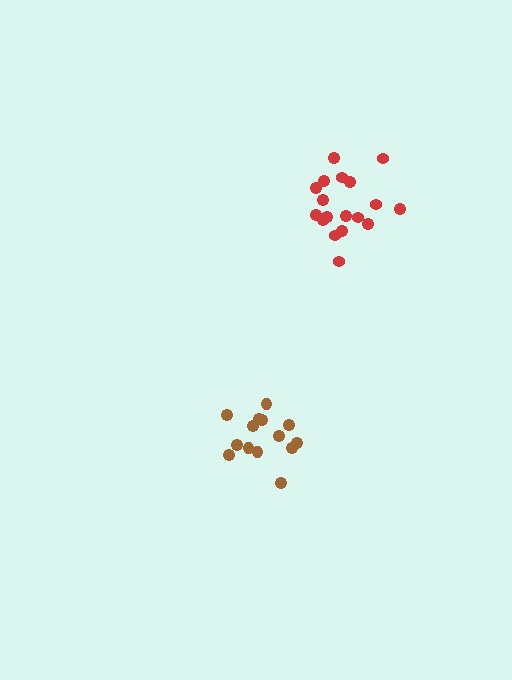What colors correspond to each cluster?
The clusters are colored: red, brown.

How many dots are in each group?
Group 1: 18 dots, Group 2: 14 dots (32 total).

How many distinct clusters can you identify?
There are 2 distinct clusters.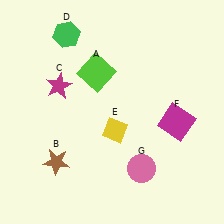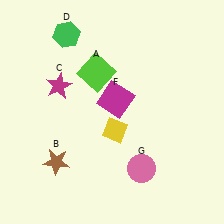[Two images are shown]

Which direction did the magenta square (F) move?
The magenta square (F) moved left.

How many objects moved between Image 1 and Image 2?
1 object moved between the two images.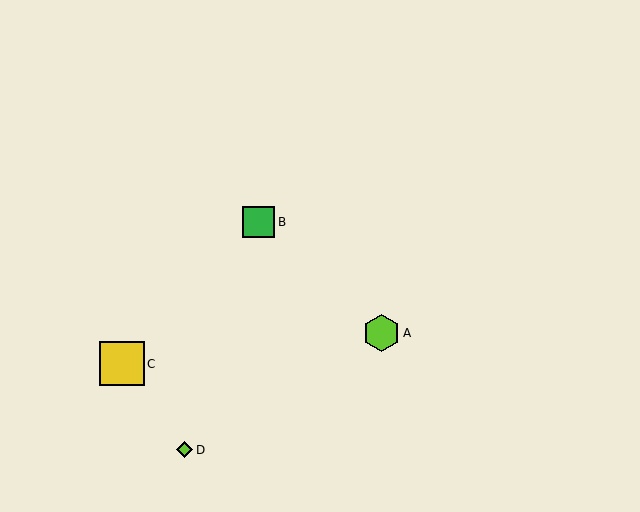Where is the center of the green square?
The center of the green square is at (259, 222).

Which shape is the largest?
The yellow square (labeled C) is the largest.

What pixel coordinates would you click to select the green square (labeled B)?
Click at (259, 222) to select the green square B.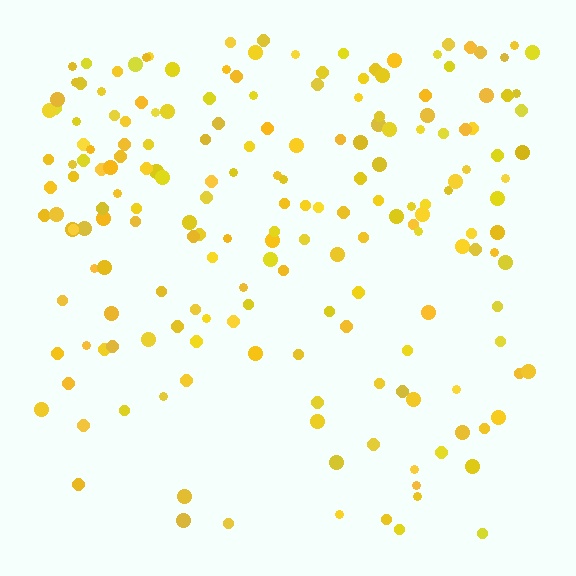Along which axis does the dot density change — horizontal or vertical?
Vertical.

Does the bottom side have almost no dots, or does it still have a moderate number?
Still a moderate number, just noticeably fewer than the top.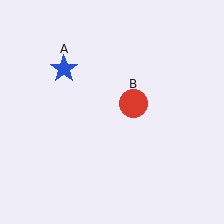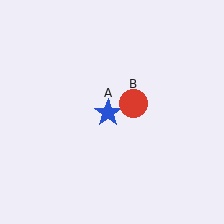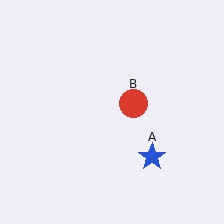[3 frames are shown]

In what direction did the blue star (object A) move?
The blue star (object A) moved down and to the right.